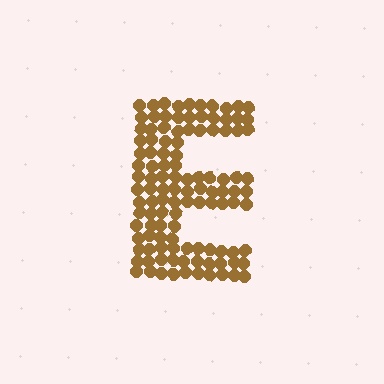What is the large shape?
The large shape is the letter E.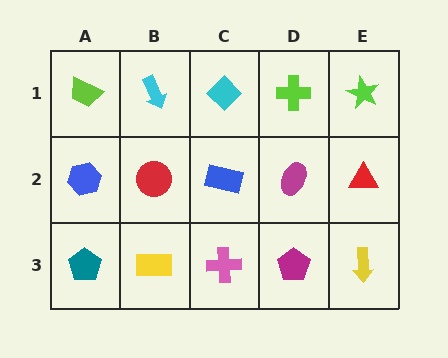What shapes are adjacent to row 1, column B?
A red circle (row 2, column B), a lime trapezoid (row 1, column A), a cyan diamond (row 1, column C).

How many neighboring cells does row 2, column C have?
4.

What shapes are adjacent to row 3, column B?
A red circle (row 2, column B), a teal pentagon (row 3, column A), a pink cross (row 3, column C).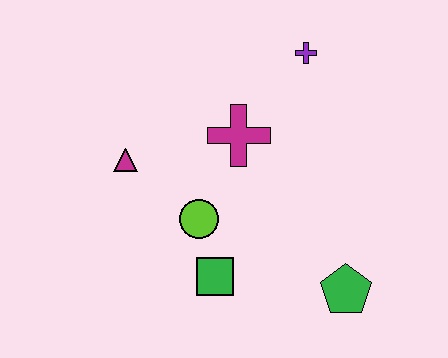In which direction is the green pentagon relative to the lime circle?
The green pentagon is to the right of the lime circle.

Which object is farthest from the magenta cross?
The green pentagon is farthest from the magenta cross.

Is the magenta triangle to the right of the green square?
No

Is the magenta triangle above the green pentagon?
Yes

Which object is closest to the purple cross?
The magenta cross is closest to the purple cross.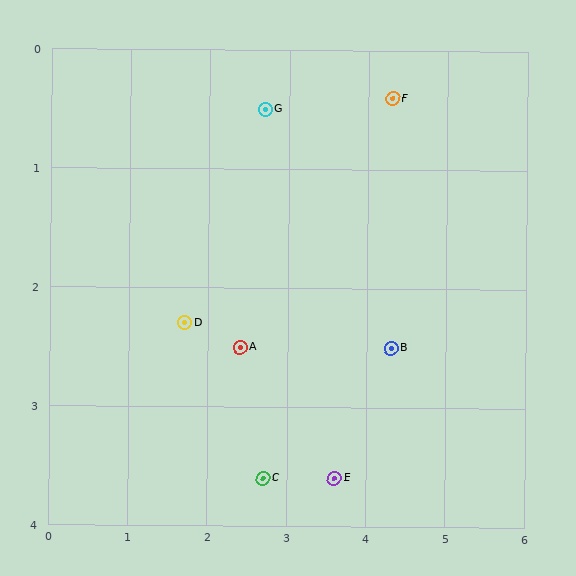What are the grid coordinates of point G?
Point G is at approximately (2.7, 0.5).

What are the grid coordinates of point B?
Point B is at approximately (4.3, 2.5).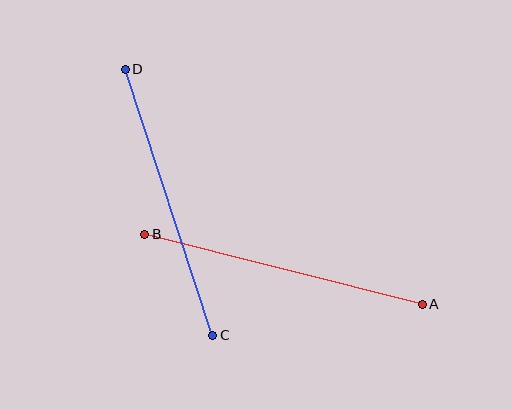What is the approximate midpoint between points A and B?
The midpoint is at approximately (284, 269) pixels.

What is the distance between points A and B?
The distance is approximately 286 pixels.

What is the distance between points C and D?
The distance is approximately 280 pixels.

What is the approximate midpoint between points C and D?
The midpoint is at approximately (169, 202) pixels.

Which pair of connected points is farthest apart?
Points A and B are farthest apart.